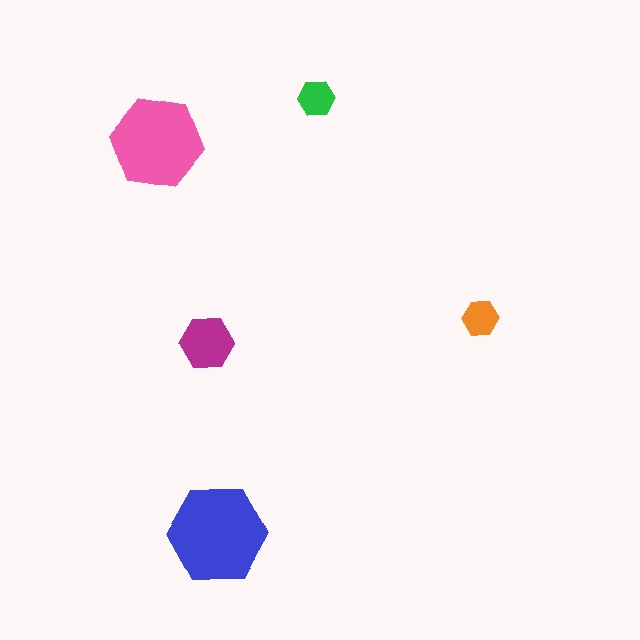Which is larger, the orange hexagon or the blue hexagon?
The blue one.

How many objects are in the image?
There are 5 objects in the image.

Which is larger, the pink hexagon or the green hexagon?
The pink one.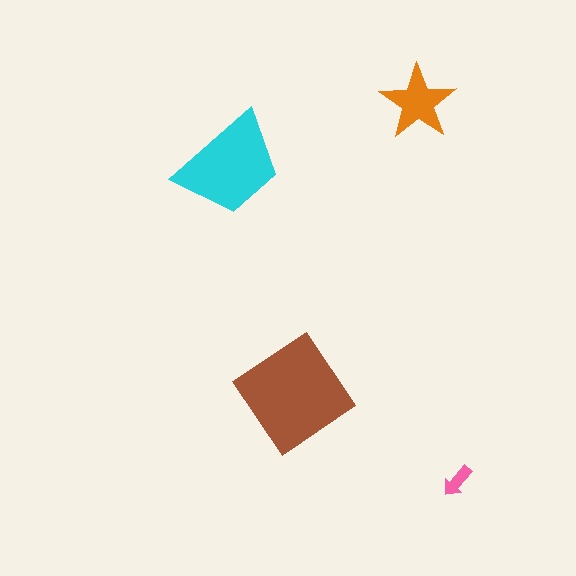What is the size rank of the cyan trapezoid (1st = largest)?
2nd.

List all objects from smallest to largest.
The pink arrow, the orange star, the cyan trapezoid, the brown diamond.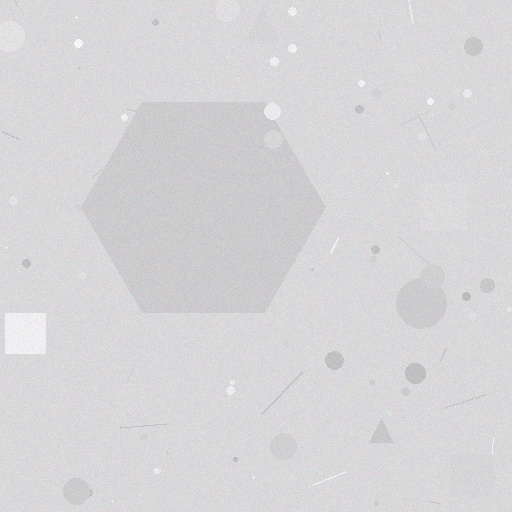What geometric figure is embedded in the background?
A hexagon is embedded in the background.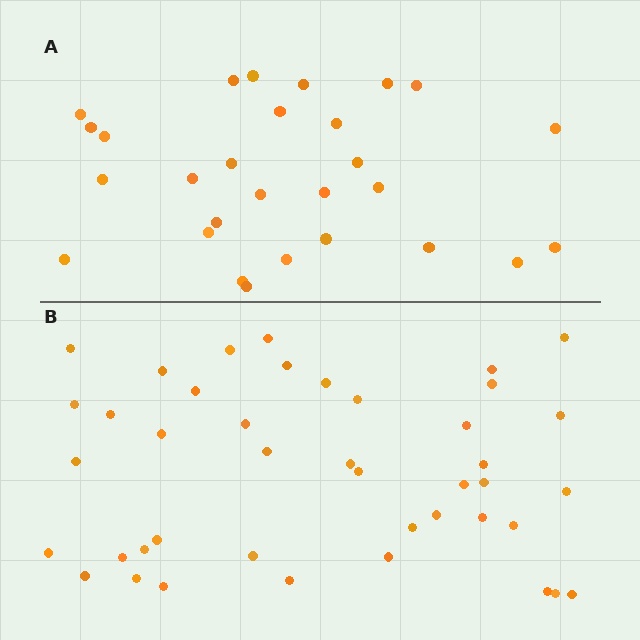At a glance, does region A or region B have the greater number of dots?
Region B (the bottom region) has more dots.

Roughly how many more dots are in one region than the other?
Region B has approximately 15 more dots than region A.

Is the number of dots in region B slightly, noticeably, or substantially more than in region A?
Region B has substantially more. The ratio is roughly 1.5 to 1.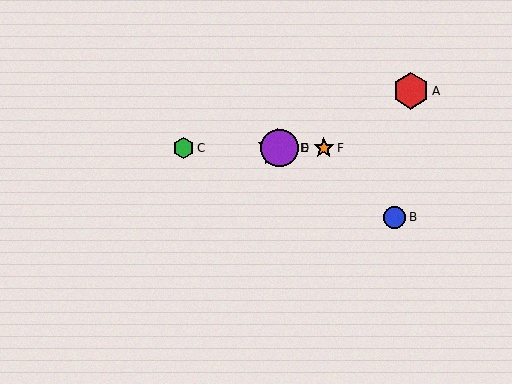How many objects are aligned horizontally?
4 objects (C, D, E, F) are aligned horizontally.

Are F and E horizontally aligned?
Yes, both are at y≈148.